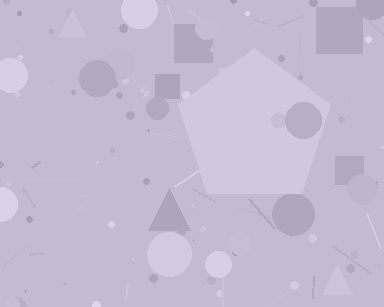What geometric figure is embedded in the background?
A pentagon is embedded in the background.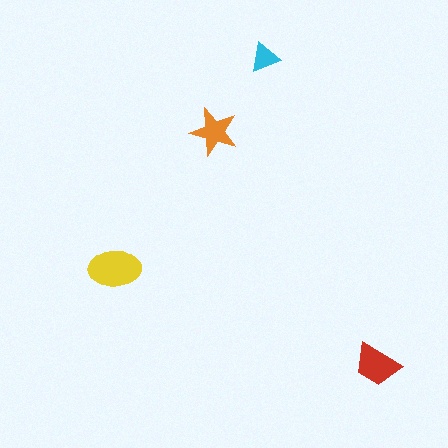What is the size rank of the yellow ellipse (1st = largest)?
1st.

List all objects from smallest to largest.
The cyan triangle, the orange star, the red trapezoid, the yellow ellipse.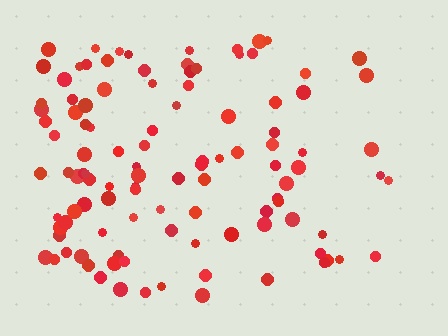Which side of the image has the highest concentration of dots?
The left.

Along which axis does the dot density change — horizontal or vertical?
Horizontal.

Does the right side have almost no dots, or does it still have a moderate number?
Still a moderate number, just noticeably fewer than the left.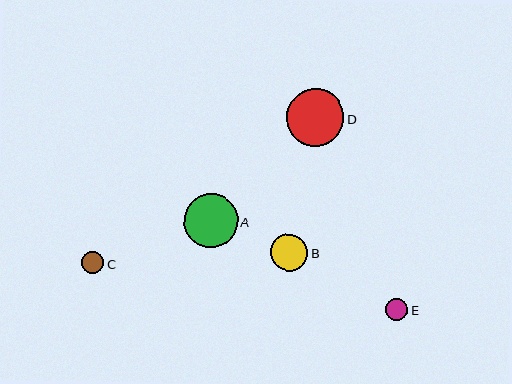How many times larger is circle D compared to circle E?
Circle D is approximately 2.6 times the size of circle E.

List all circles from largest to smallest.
From largest to smallest: D, A, B, E, C.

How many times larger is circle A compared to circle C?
Circle A is approximately 2.5 times the size of circle C.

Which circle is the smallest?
Circle C is the smallest with a size of approximately 22 pixels.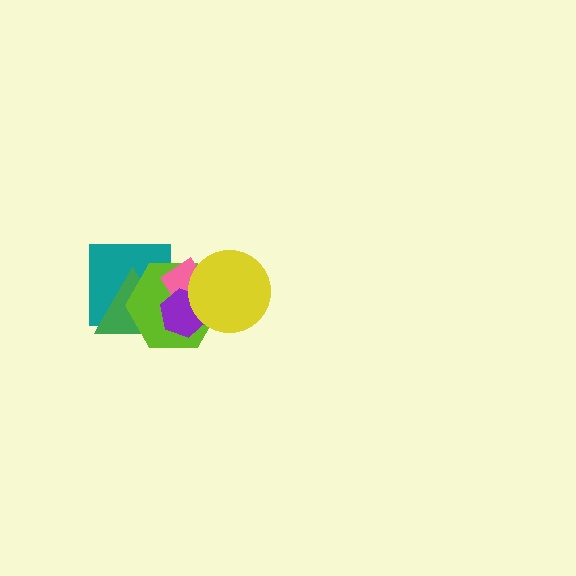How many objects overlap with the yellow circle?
3 objects overlap with the yellow circle.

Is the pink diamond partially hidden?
Yes, it is partially covered by another shape.